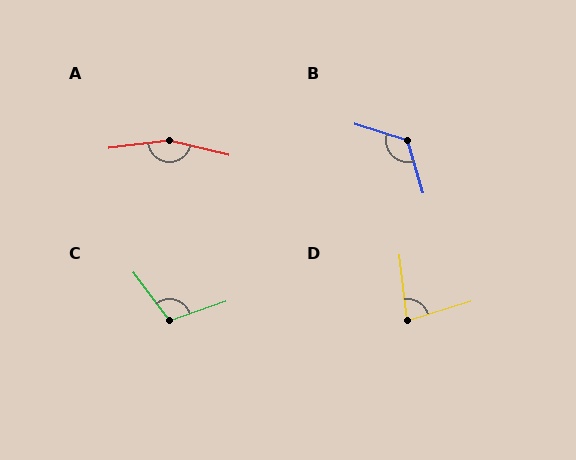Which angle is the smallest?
D, at approximately 79 degrees.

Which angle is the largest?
A, at approximately 160 degrees.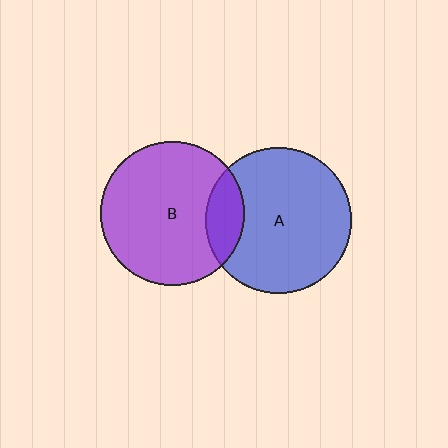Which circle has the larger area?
Circle A (blue).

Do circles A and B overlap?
Yes.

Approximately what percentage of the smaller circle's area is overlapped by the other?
Approximately 15%.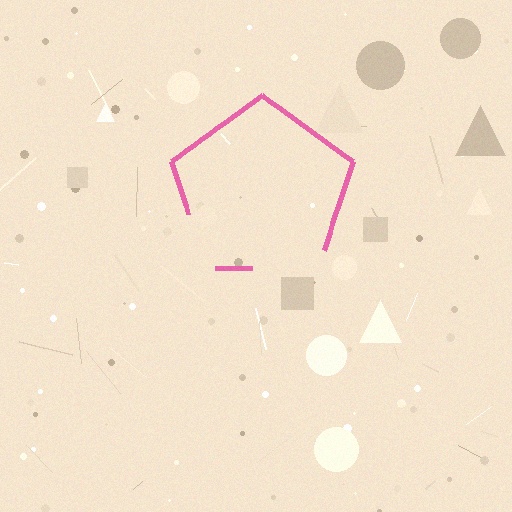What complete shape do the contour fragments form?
The contour fragments form a pentagon.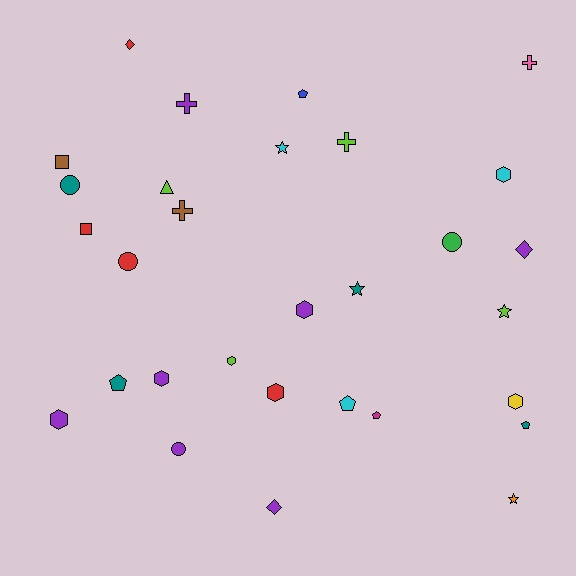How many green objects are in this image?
There is 1 green object.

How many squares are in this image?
There are 2 squares.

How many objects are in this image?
There are 30 objects.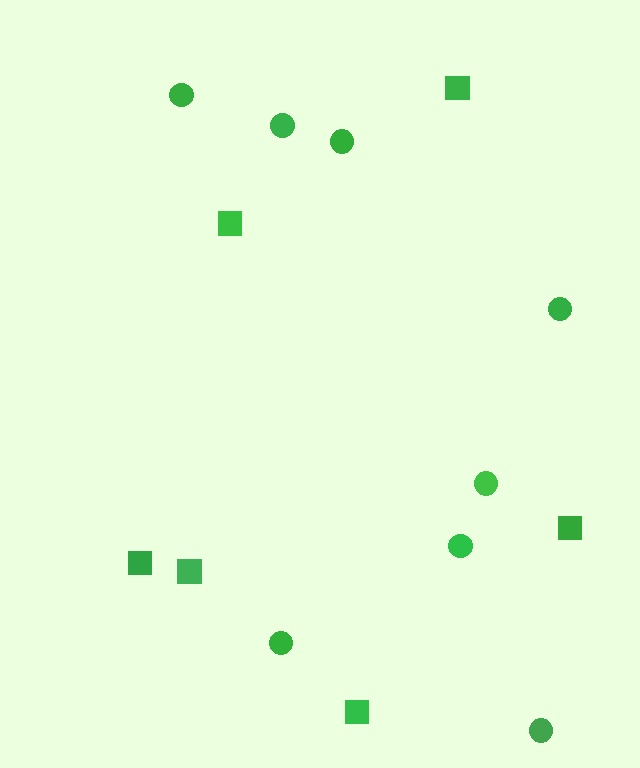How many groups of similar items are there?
There are 2 groups: one group of circles (8) and one group of squares (6).